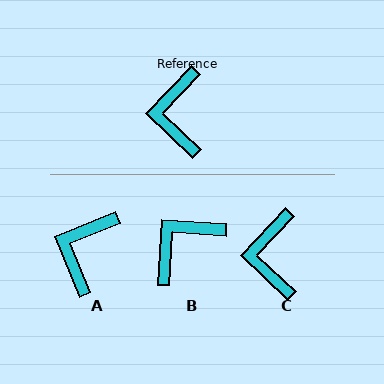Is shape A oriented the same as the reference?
No, it is off by about 24 degrees.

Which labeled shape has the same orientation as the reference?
C.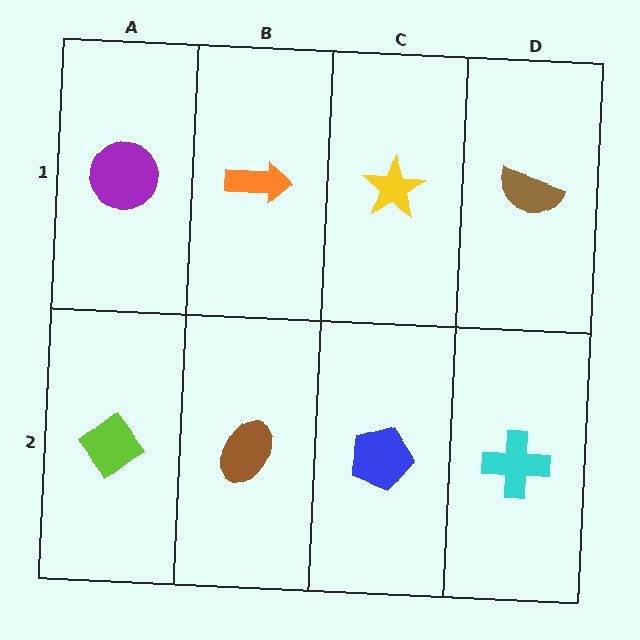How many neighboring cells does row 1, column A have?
2.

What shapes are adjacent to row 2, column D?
A brown semicircle (row 1, column D), a blue pentagon (row 2, column C).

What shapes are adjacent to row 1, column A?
A lime diamond (row 2, column A), an orange arrow (row 1, column B).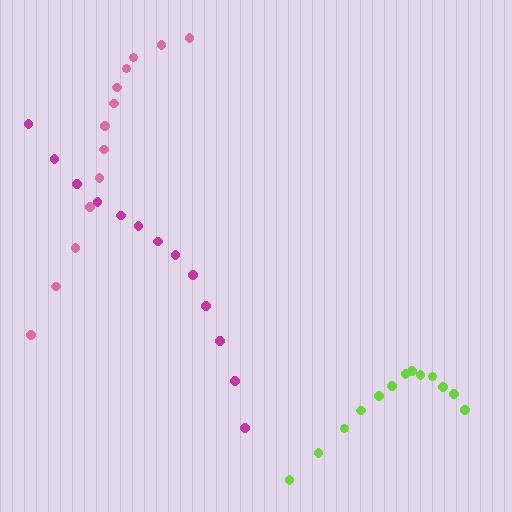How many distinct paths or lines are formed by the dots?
There are 3 distinct paths.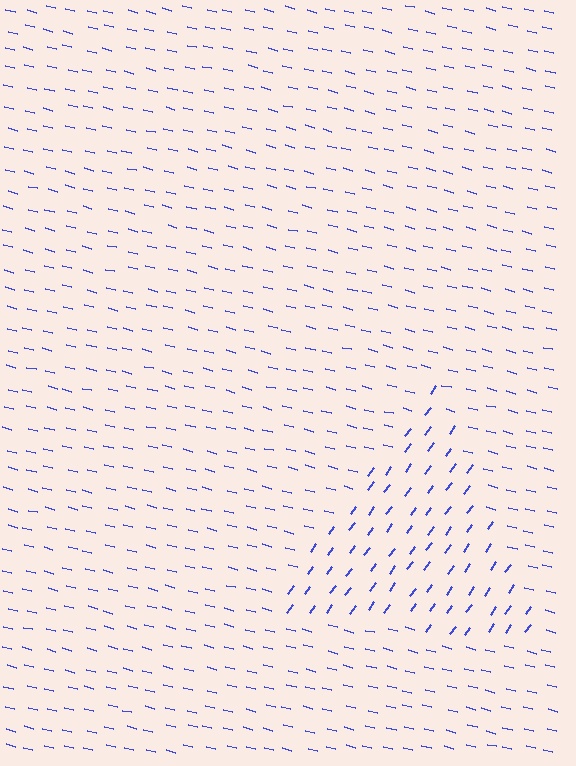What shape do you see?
I see a triangle.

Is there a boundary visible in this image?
Yes, there is a texture boundary formed by a change in line orientation.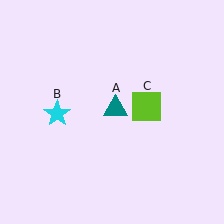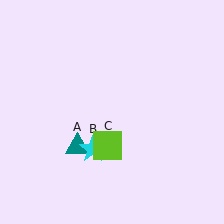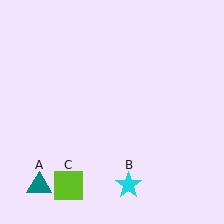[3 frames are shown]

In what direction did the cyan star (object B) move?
The cyan star (object B) moved down and to the right.